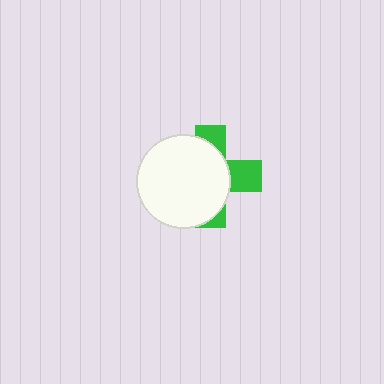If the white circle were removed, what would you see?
You would see the complete green cross.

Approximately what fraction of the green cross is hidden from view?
Roughly 66% of the green cross is hidden behind the white circle.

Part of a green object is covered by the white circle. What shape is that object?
It is a cross.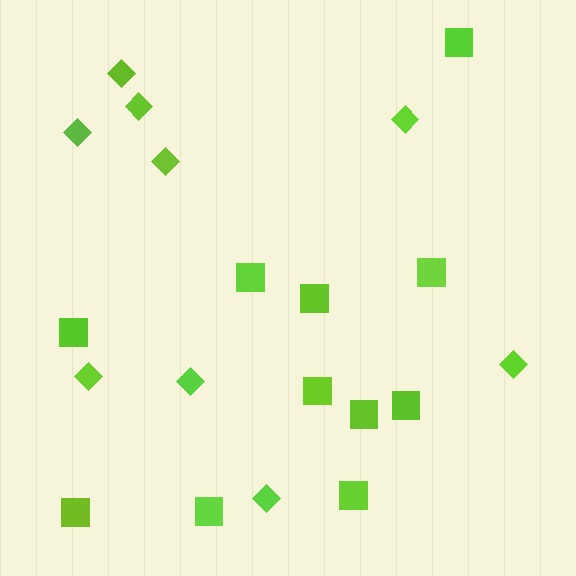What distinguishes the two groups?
There are 2 groups: one group of diamonds (9) and one group of squares (11).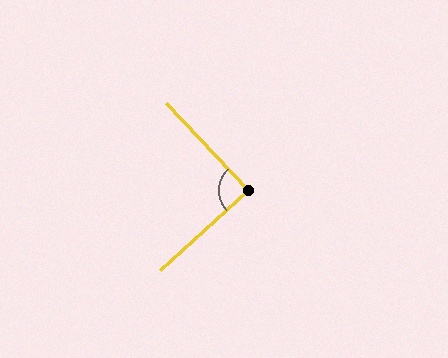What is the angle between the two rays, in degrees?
Approximately 89 degrees.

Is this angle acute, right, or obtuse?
It is approximately a right angle.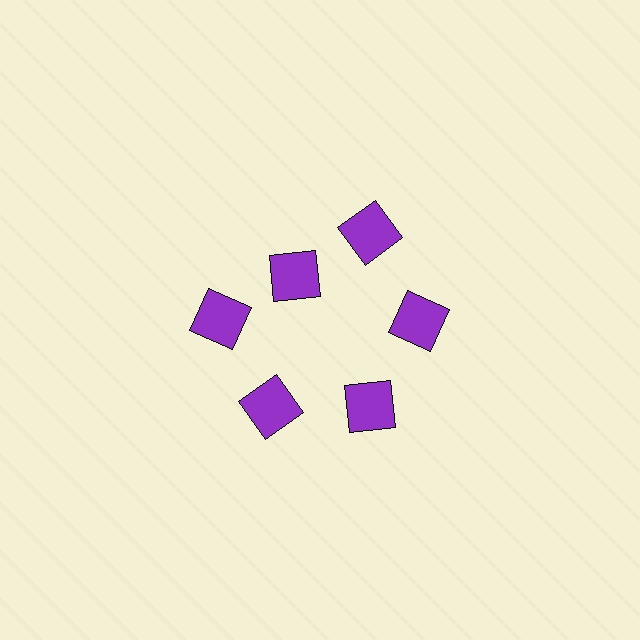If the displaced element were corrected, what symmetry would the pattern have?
It would have 6-fold rotational symmetry — the pattern would map onto itself every 60 degrees.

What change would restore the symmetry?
The symmetry would be restored by moving it outward, back onto the ring so that all 6 squares sit at equal angles and equal distance from the center.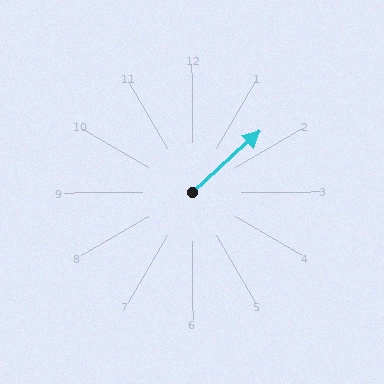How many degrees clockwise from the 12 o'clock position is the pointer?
Approximately 48 degrees.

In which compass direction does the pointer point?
Northeast.